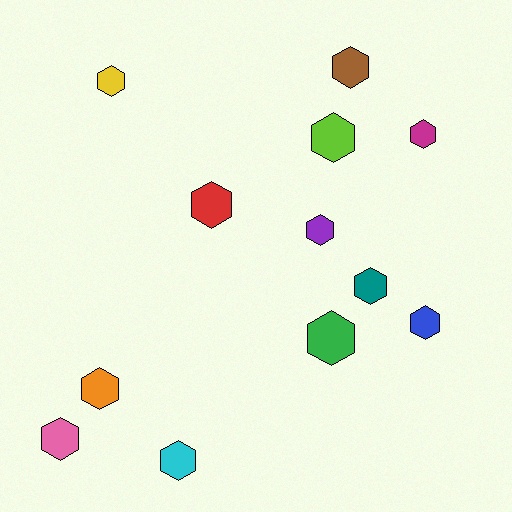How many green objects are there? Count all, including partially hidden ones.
There is 1 green object.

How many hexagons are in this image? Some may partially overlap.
There are 12 hexagons.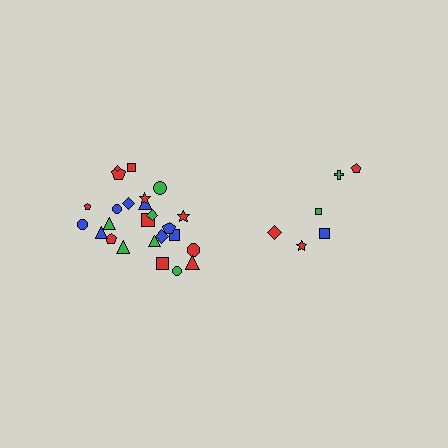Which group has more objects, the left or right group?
The left group.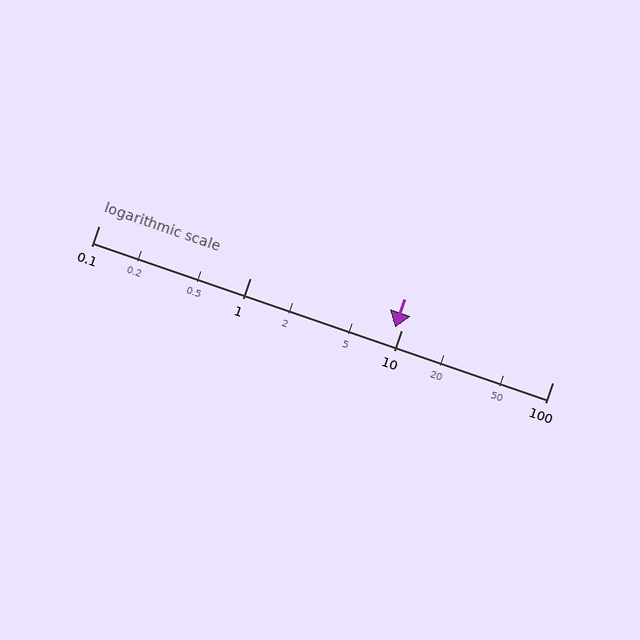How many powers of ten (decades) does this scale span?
The scale spans 3 decades, from 0.1 to 100.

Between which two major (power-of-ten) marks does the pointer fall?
The pointer is between 1 and 10.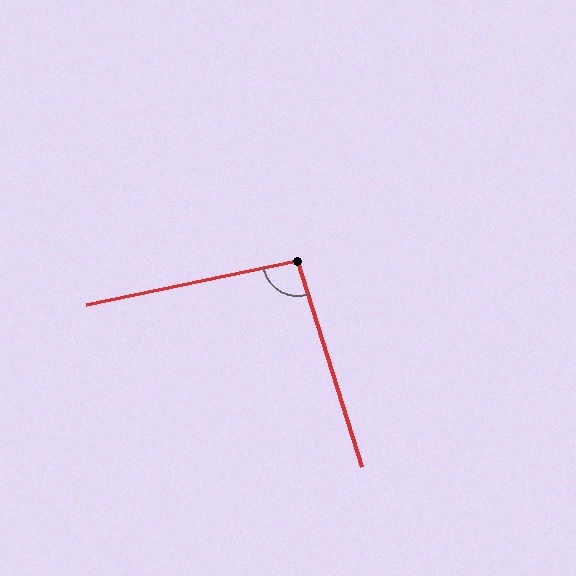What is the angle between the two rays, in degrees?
Approximately 96 degrees.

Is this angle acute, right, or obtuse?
It is obtuse.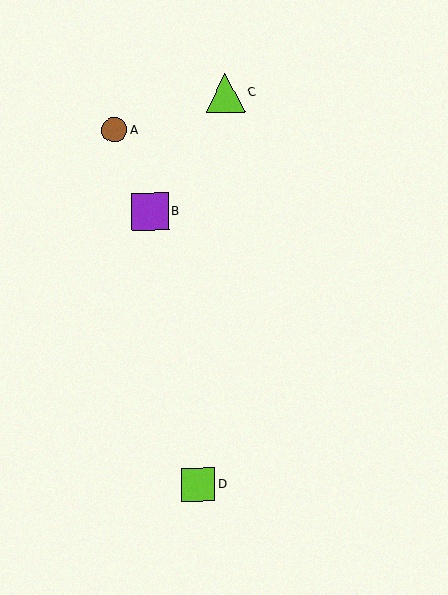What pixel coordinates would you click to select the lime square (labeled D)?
Click at (198, 485) to select the lime square D.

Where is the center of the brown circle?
The center of the brown circle is at (115, 130).